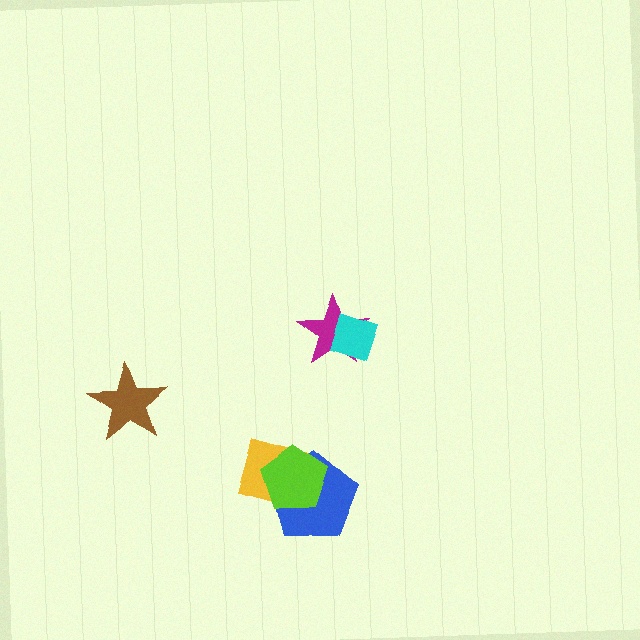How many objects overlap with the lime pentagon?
2 objects overlap with the lime pentagon.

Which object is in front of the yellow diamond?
The lime pentagon is in front of the yellow diamond.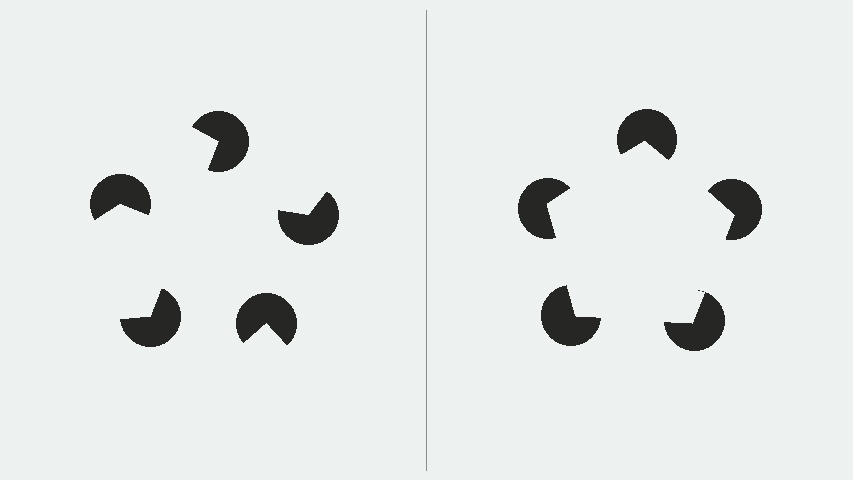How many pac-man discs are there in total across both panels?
10 — 5 on each side.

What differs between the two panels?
The pac-man discs are positioned identically on both sides; only the wedge orientations differ. On the right they align to a pentagon; on the left they are misaligned.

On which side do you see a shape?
An illusory pentagon appears on the right side. On the left side the wedge cuts are rotated, so no coherent shape forms.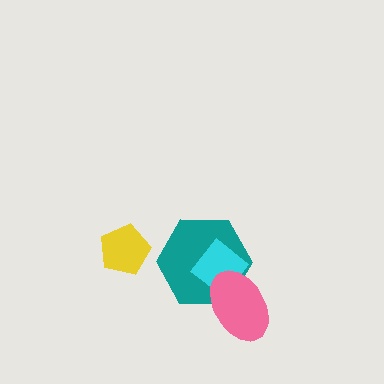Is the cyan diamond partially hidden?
Yes, it is partially covered by another shape.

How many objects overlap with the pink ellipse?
2 objects overlap with the pink ellipse.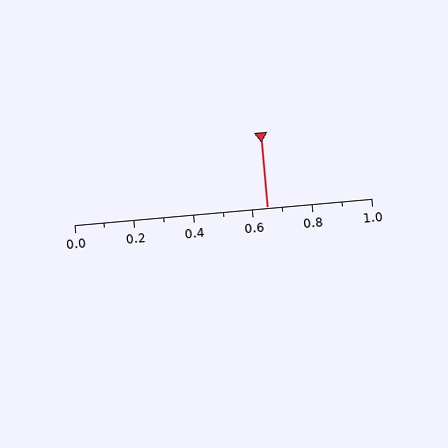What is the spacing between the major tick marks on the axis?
The major ticks are spaced 0.2 apart.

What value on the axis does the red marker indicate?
The marker indicates approximately 0.65.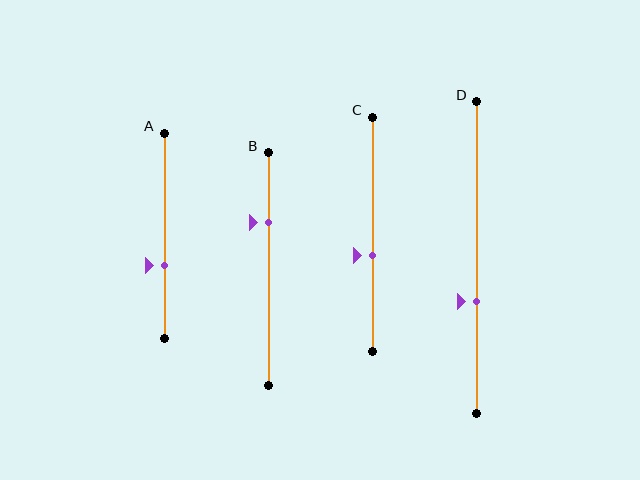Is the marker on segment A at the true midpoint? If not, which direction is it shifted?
No, the marker on segment A is shifted downward by about 14% of the segment length.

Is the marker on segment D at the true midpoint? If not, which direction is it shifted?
No, the marker on segment D is shifted downward by about 14% of the segment length.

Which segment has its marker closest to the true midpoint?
Segment C has its marker closest to the true midpoint.